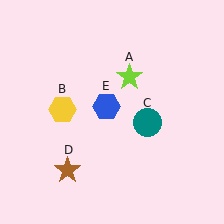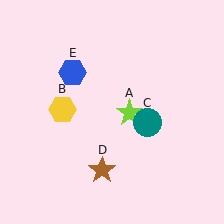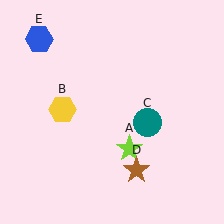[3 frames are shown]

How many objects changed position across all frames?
3 objects changed position: lime star (object A), brown star (object D), blue hexagon (object E).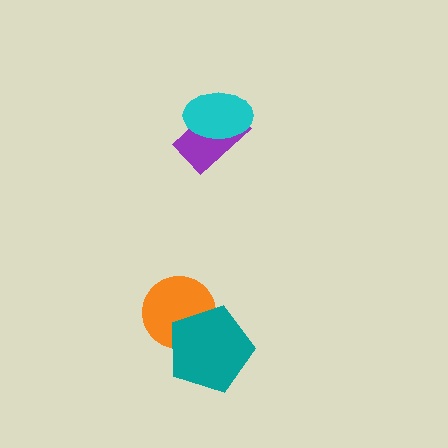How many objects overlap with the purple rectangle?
1 object overlaps with the purple rectangle.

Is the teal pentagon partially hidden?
No, no other shape covers it.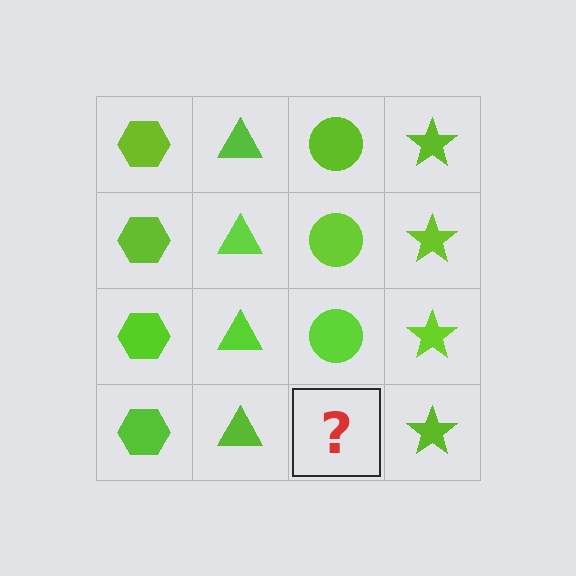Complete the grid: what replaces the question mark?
The question mark should be replaced with a lime circle.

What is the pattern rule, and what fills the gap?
The rule is that each column has a consistent shape. The gap should be filled with a lime circle.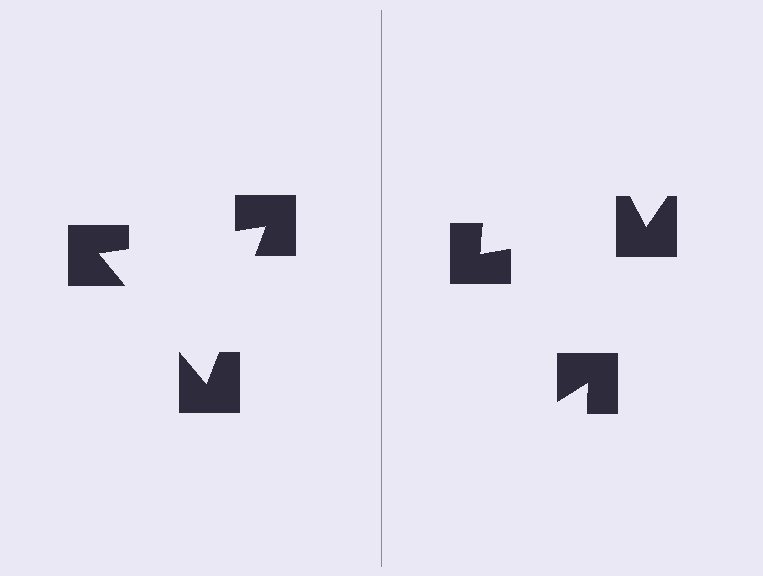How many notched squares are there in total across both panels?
6 — 3 on each side.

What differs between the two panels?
The notched squares are positioned identically on both sides; only the wedge orientations differ. On the left they align to a triangle; on the right they are misaligned.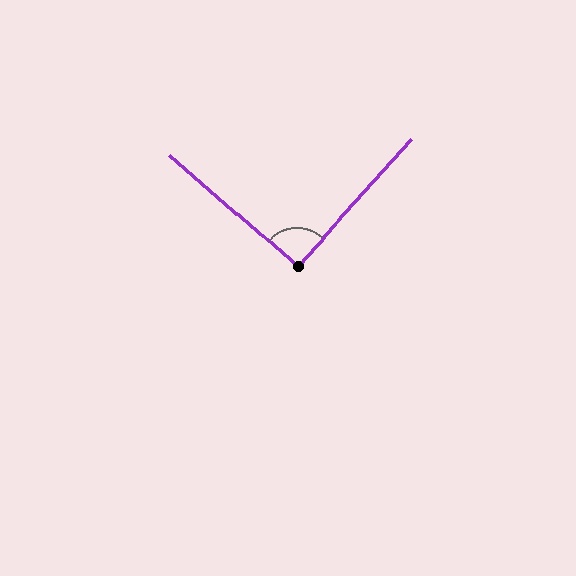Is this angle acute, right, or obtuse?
It is approximately a right angle.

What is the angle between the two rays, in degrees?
Approximately 91 degrees.